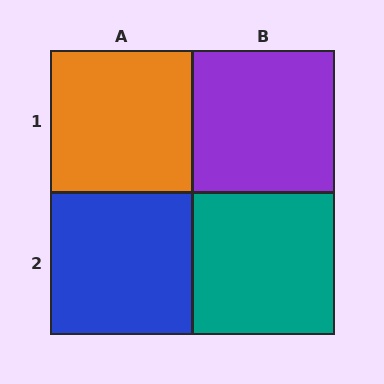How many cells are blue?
1 cell is blue.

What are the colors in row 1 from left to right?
Orange, purple.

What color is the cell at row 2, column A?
Blue.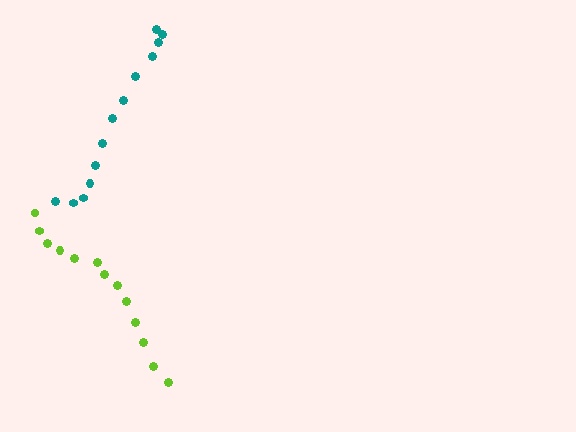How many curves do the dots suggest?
There are 2 distinct paths.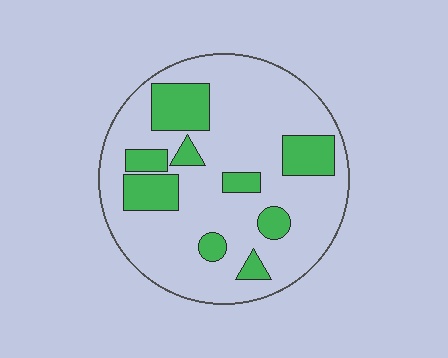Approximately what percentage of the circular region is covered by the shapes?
Approximately 25%.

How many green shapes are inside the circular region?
9.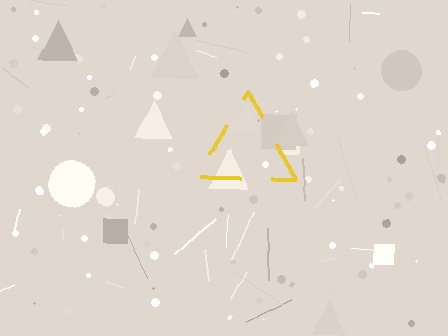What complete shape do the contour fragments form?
The contour fragments form a triangle.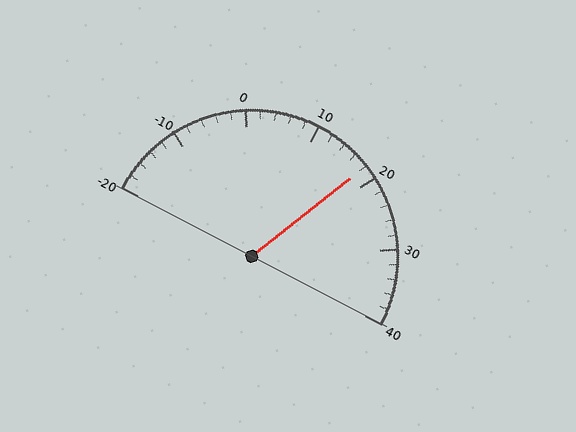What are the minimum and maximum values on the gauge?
The gauge ranges from -20 to 40.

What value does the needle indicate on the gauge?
The needle indicates approximately 18.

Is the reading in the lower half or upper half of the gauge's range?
The reading is in the upper half of the range (-20 to 40).